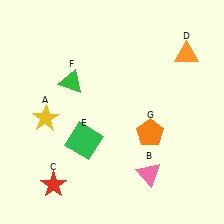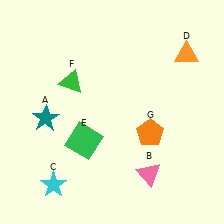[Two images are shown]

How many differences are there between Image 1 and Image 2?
There are 2 differences between the two images.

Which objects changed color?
A changed from yellow to teal. C changed from red to cyan.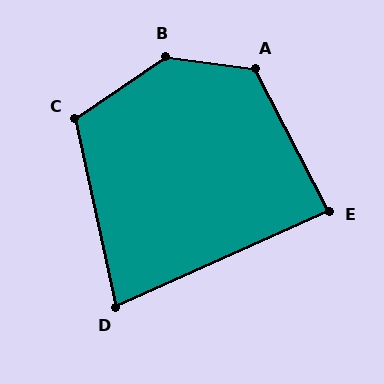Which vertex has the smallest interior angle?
D, at approximately 78 degrees.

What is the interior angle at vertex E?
Approximately 87 degrees (approximately right).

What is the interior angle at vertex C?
Approximately 112 degrees (obtuse).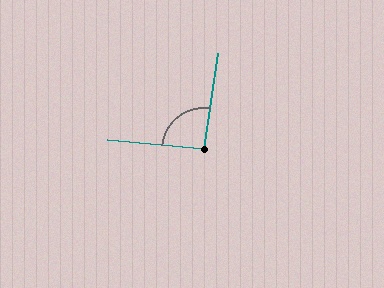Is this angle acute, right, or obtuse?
It is approximately a right angle.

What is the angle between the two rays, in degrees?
Approximately 93 degrees.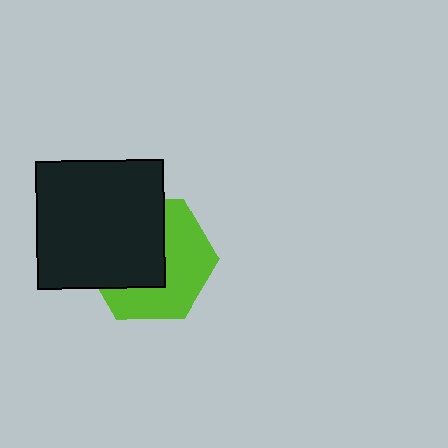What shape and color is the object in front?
The object in front is a black square.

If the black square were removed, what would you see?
You would see the complete lime hexagon.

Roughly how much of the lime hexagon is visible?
About half of it is visible (roughly 49%).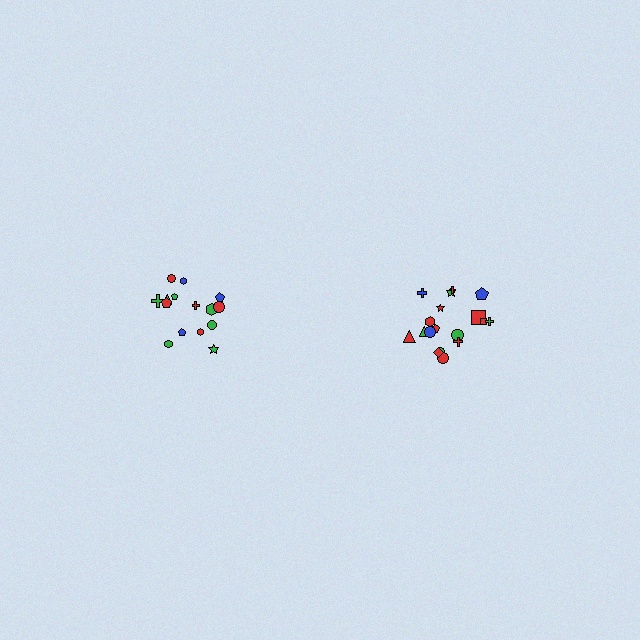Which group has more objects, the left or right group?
The right group.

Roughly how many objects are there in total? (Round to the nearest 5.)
Roughly 35 objects in total.